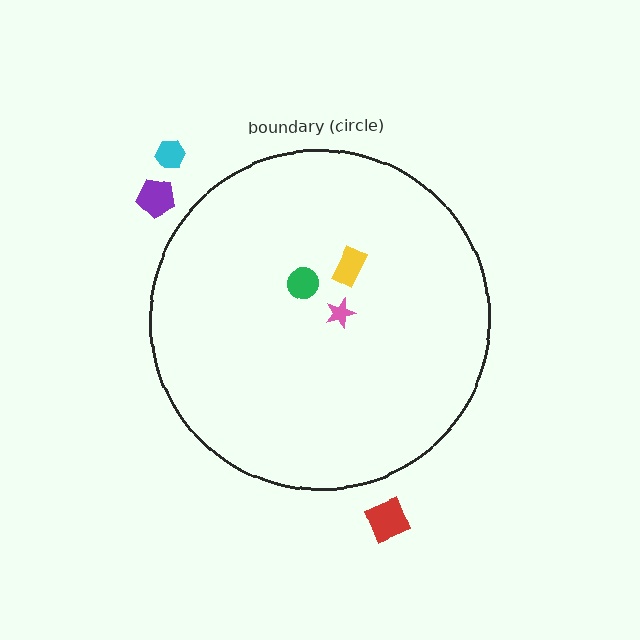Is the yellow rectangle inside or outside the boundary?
Inside.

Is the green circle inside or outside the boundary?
Inside.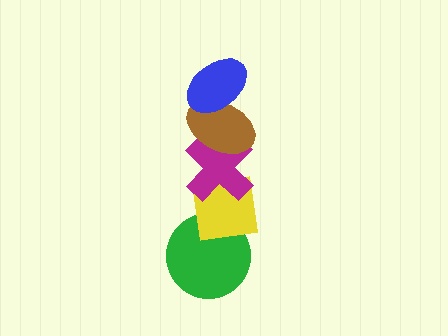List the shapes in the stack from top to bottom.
From top to bottom: the blue ellipse, the brown ellipse, the magenta cross, the yellow square, the green circle.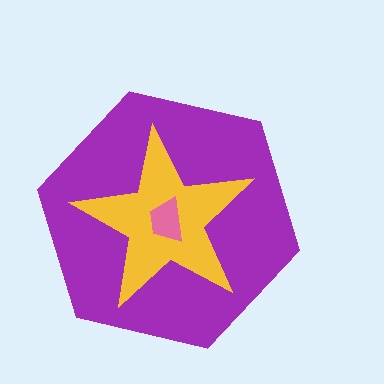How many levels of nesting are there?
3.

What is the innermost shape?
The pink trapezoid.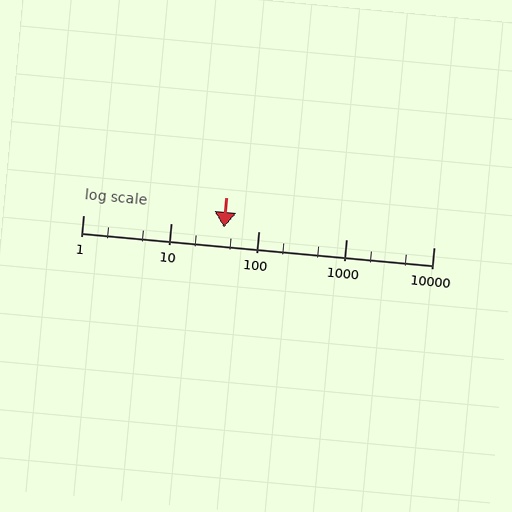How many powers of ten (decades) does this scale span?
The scale spans 4 decades, from 1 to 10000.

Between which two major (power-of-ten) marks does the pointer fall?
The pointer is between 10 and 100.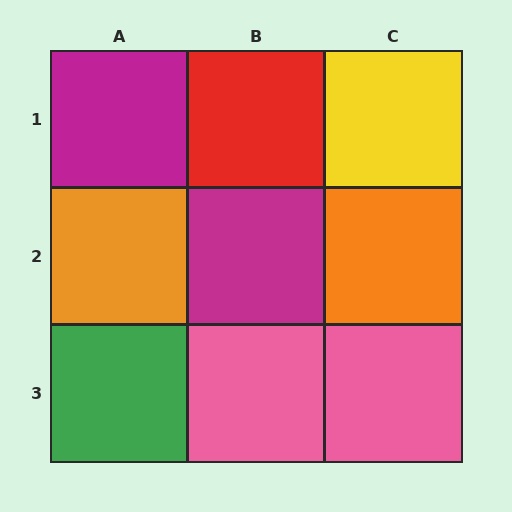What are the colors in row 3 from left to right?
Green, pink, pink.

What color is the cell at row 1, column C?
Yellow.